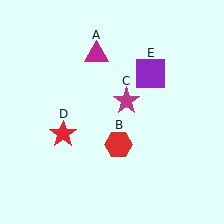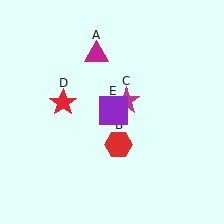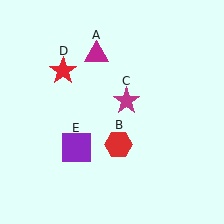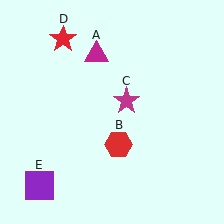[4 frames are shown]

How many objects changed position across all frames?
2 objects changed position: red star (object D), purple square (object E).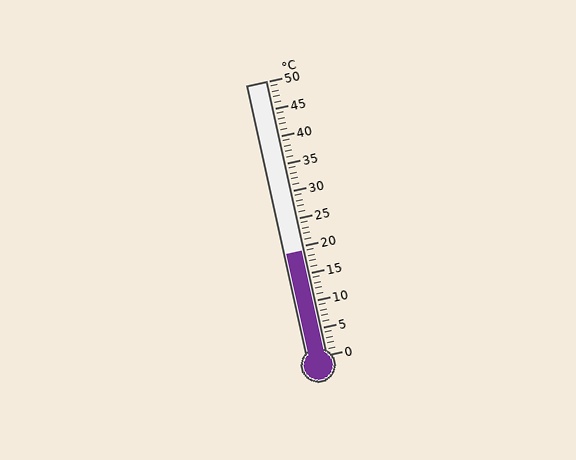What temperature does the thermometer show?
The thermometer shows approximately 19°C.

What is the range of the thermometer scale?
The thermometer scale ranges from 0°C to 50°C.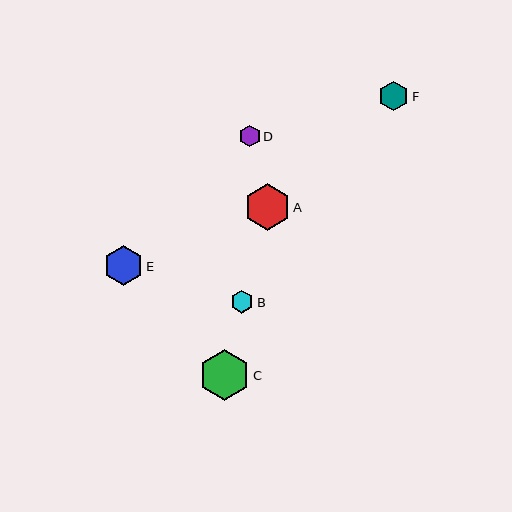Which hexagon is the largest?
Hexagon C is the largest with a size of approximately 51 pixels.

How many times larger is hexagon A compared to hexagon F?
Hexagon A is approximately 1.6 times the size of hexagon F.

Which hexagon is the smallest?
Hexagon D is the smallest with a size of approximately 22 pixels.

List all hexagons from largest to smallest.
From largest to smallest: C, A, E, F, B, D.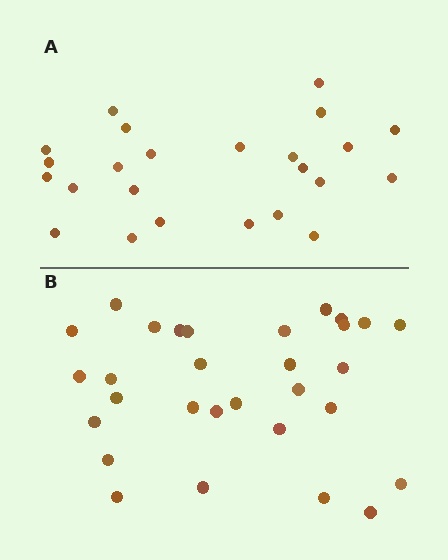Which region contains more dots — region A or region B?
Region B (the bottom region) has more dots.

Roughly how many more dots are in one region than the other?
Region B has about 6 more dots than region A.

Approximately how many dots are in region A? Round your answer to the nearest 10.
About 20 dots. (The exact count is 24, which rounds to 20.)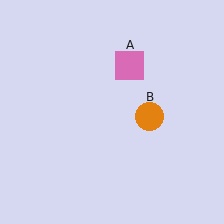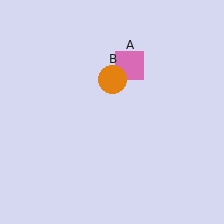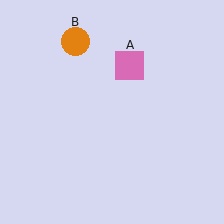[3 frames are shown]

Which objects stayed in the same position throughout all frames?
Pink square (object A) remained stationary.